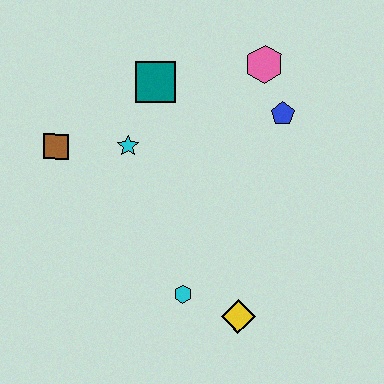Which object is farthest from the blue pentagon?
The brown square is farthest from the blue pentagon.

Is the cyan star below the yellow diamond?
No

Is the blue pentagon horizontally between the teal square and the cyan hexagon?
No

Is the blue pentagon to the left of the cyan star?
No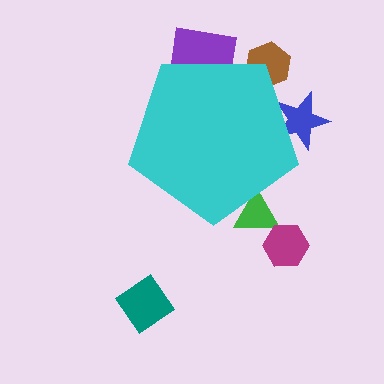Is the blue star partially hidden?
Yes, the blue star is partially hidden behind the cyan pentagon.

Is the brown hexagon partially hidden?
Yes, the brown hexagon is partially hidden behind the cyan pentagon.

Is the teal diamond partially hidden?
No, the teal diamond is fully visible.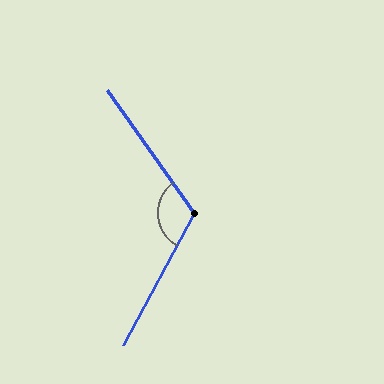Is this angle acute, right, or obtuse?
It is obtuse.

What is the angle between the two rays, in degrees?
Approximately 116 degrees.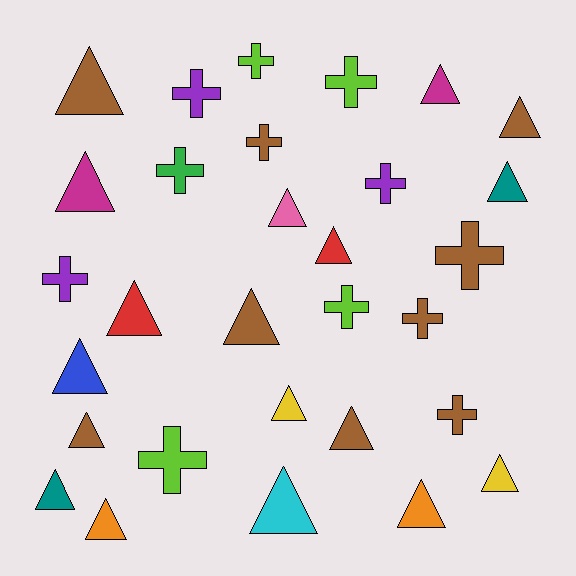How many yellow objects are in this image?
There are 2 yellow objects.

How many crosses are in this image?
There are 12 crosses.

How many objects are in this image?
There are 30 objects.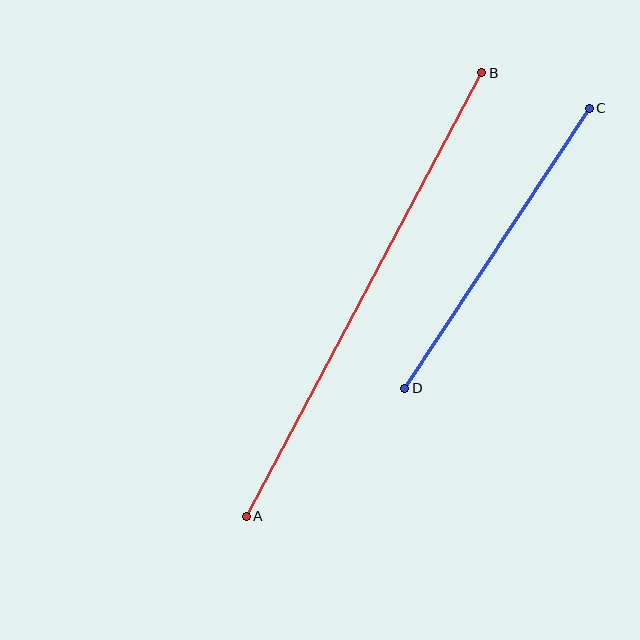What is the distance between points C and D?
The distance is approximately 335 pixels.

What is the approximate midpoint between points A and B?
The midpoint is at approximately (364, 295) pixels.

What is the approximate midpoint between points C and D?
The midpoint is at approximately (497, 248) pixels.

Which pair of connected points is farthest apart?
Points A and B are farthest apart.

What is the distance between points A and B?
The distance is approximately 502 pixels.